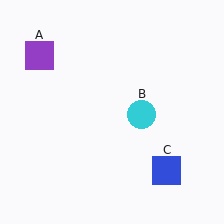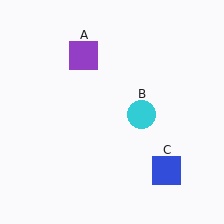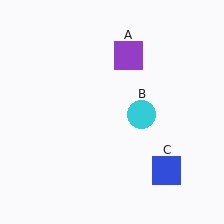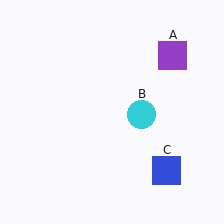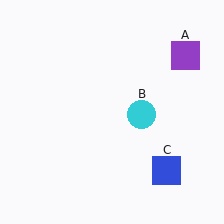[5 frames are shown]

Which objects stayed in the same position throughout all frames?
Cyan circle (object B) and blue square (object C) remained stationary.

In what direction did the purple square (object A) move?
The purple square (object A) moved right.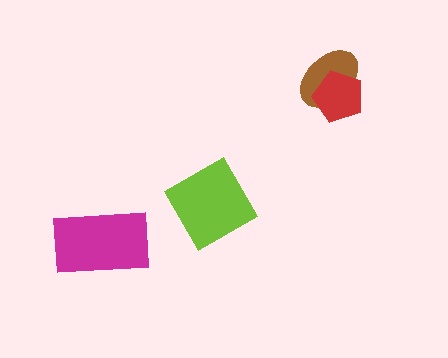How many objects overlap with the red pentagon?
1 object overlaps with the red pentagon.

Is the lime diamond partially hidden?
No, no other shape covers it.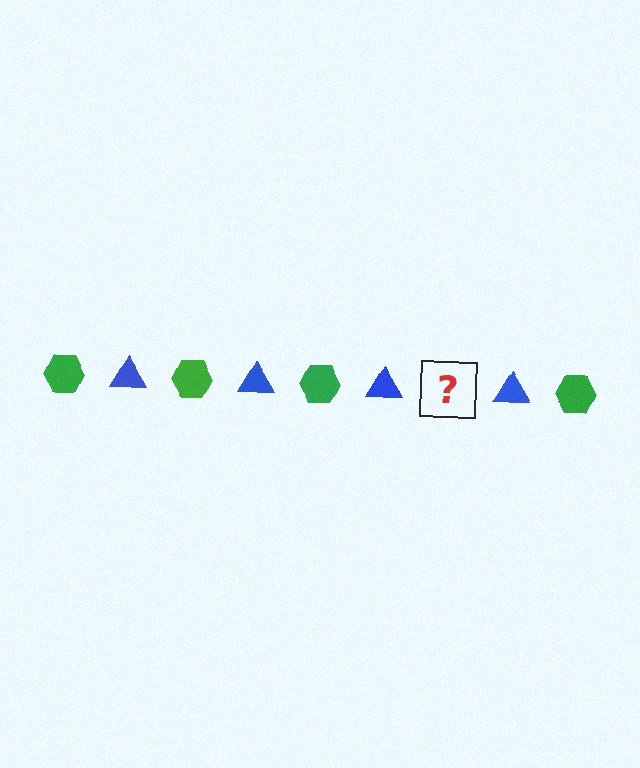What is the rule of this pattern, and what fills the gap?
The rule is that the pattern alternates between green hexagon and blue triangle. The gap should be filled with a green hexagon.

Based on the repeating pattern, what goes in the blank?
The blank should be a green hexagon.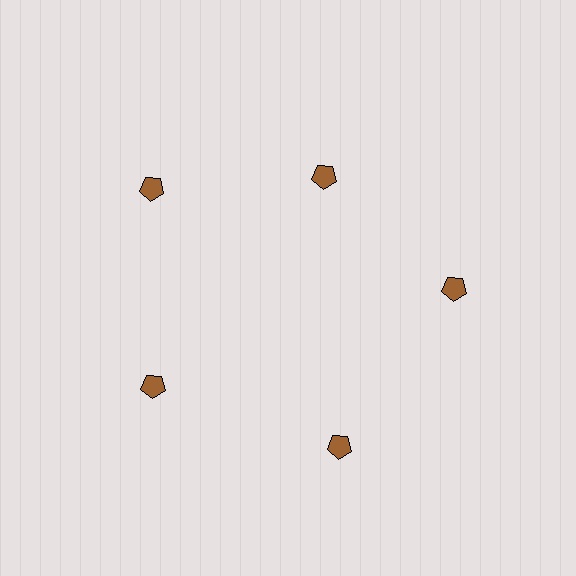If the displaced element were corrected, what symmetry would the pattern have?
It would have 5-fold rotational symmetry — the pattern would map onto itself every 72 degrees.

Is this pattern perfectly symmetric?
No. The 5 brown pentagons are arranged in a ring, but one element near the 1 o'clock position is pulled inward toward the center, breaking the 5-fold rotational symmetry.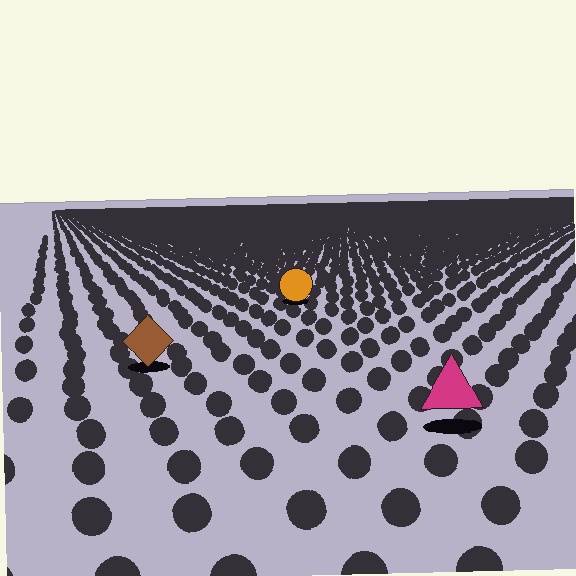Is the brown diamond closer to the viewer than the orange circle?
Yes. The brown diamond is closer — you can tell from the texture gradient: the ground texture is coarser near it.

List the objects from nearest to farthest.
From nearest to farthest: the magenta triangle, the brown diamond, the orange circle.